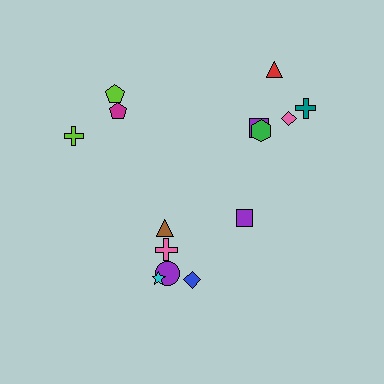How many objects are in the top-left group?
There are 3 objects.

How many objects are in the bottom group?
There are 6 objects.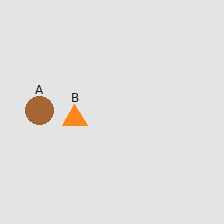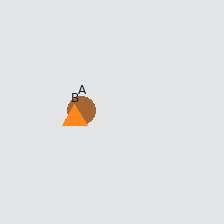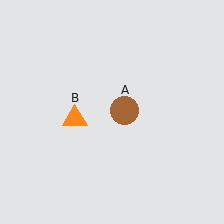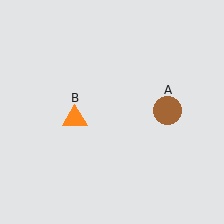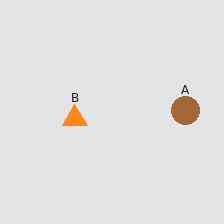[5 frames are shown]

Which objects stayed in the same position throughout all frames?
Orange triangle (object B) remained stationary.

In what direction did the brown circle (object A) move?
The brown circle (object A) moved right.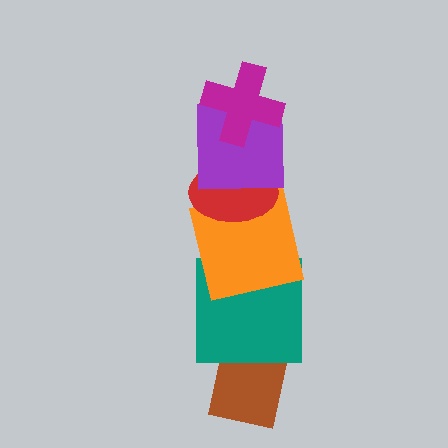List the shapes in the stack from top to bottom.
From top to bottom: the magenta cross, the purple square, the red ellipse, the orange square, the teal square, the brown rectangle.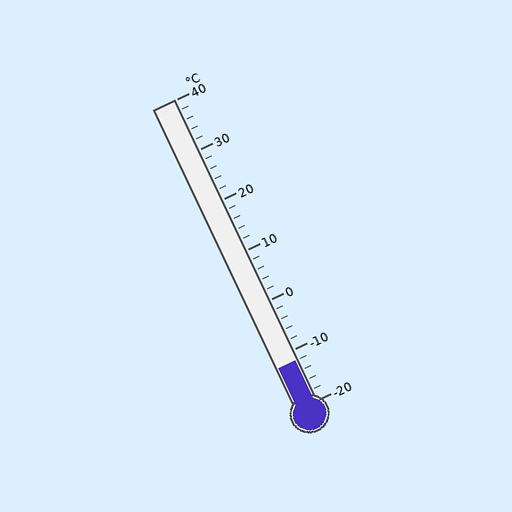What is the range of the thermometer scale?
The thermometer scale ranges from -20°C to 40°C.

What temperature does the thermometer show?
The thermometer shows approximately -12°C.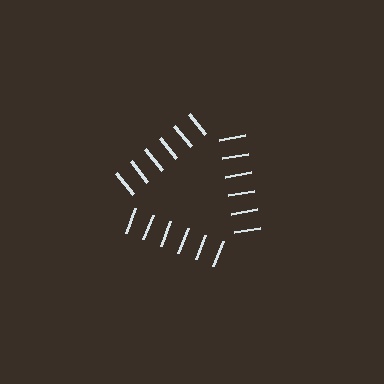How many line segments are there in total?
18 — 6 along each of the 3 edges.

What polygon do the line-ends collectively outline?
An illusory triangle — the line segments terminate on its edges but no continuous stroke is drawn.